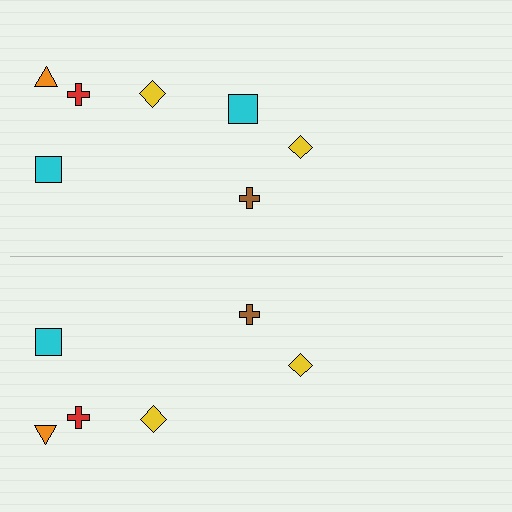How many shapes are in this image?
There are 13 shapes in this image.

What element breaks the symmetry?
A cyan square is missing from the bottom side.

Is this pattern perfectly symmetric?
No, the pattern is not perfectly symmetric. A cyan square is missing from the bottom side.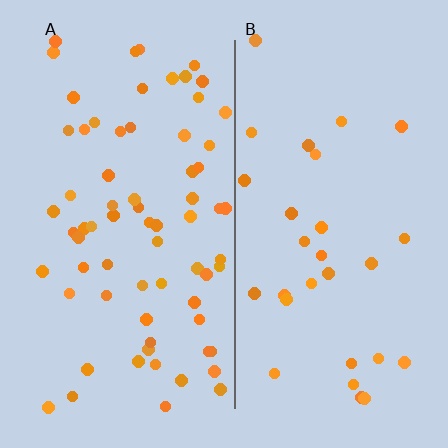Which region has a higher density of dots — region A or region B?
A (the left).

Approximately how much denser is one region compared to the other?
Approximately 2.3× — region A over region B.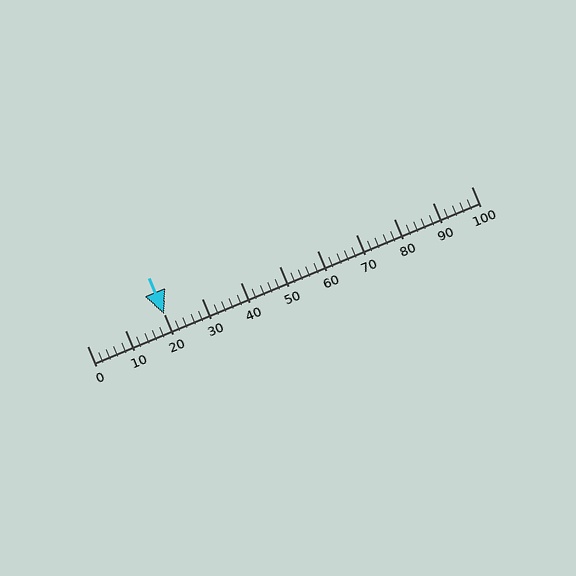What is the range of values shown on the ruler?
The ruler shows values from 0 to 100.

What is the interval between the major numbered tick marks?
The major tick marks are spaced 10 units apart.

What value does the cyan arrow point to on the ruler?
The cyan arrow points to approximately 20.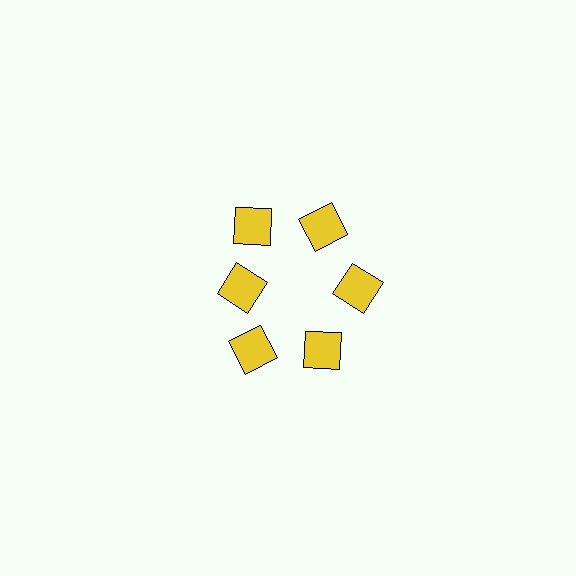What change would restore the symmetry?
The symmetry would be restored by moving it outward, back onto the ring so that all 6 squares sit at equal angles and equal distance from the center.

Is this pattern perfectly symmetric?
No. The 6 yellow squares are arranged in a ring, but one element near the 9 o'clock position is pulled inward toward the center, breaking the 6-fold rotational symmetry.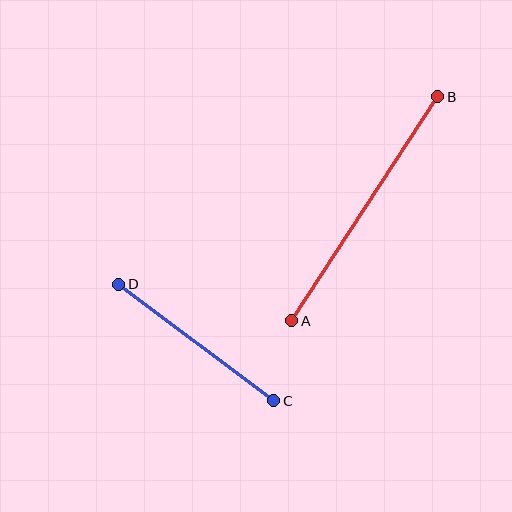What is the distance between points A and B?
The distance is approximately 267 pixels.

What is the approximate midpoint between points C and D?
The midpoint is at approximately (196, 343) pixels.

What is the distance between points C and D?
The distance is approximately 194 pixels.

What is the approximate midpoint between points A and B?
The midpoint is at approximately (365, 209) pixels.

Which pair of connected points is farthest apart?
Points A and B are farthest apart.